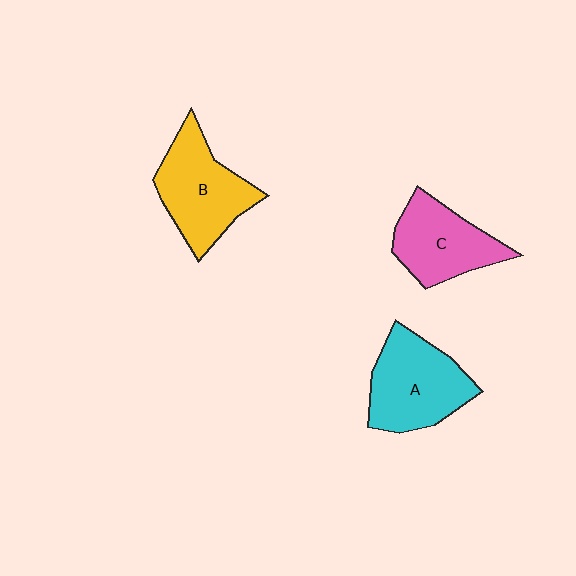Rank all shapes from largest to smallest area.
From largest to smallest: A (cyan), B (yellow), C (pink).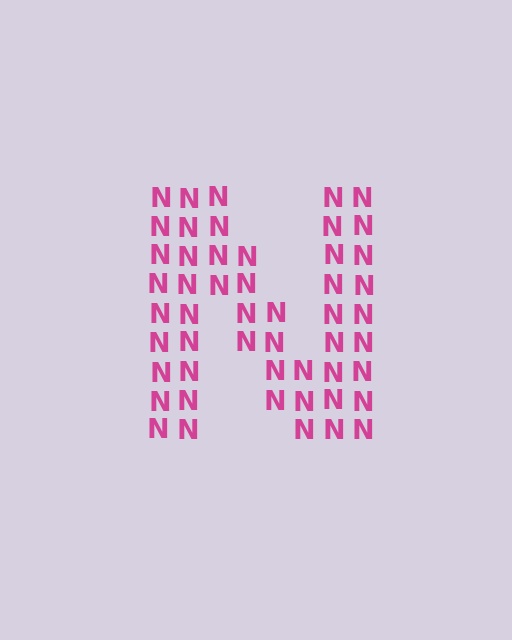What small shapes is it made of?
It is made of small letter N's.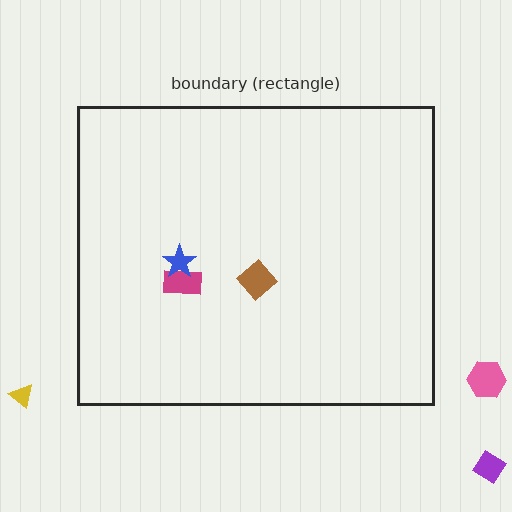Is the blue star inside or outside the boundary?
Inside.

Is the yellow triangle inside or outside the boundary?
Outside.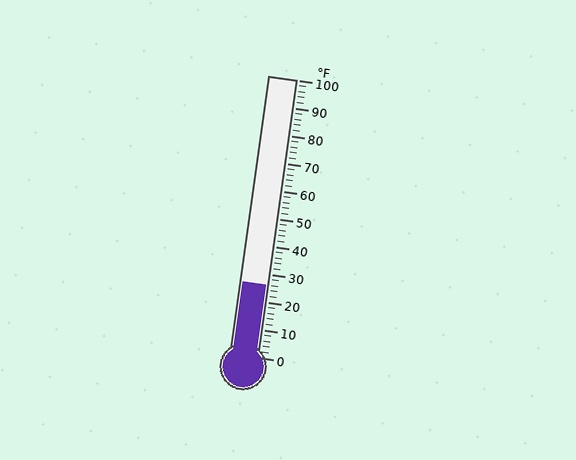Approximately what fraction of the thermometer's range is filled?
The thermometer is filled to approximately 25% of its range.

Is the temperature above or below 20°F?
The temperature is above 20°F.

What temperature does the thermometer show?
The thermometer shows approximately 26°F.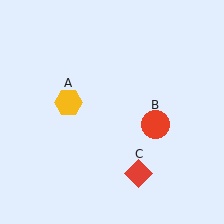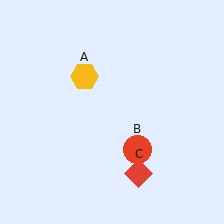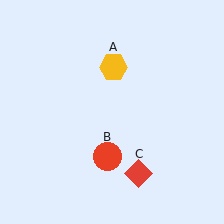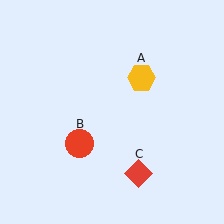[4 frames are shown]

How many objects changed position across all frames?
2 objects changed position: yellow hexagon (object A), red circle (object B).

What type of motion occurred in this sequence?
The yellow hexagon (object A), red circle (object B) rotated clockwise around the center of the scene.